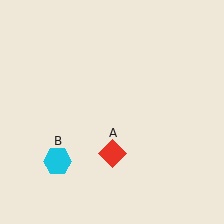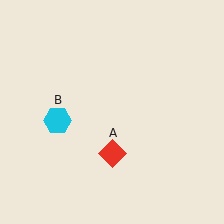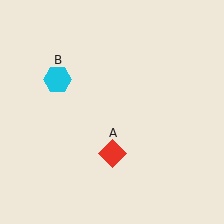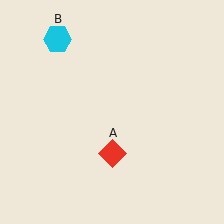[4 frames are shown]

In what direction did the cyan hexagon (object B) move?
The cyan hexagon (object B) moved up.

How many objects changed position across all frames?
1 object changed position: cyan hexagon (object B).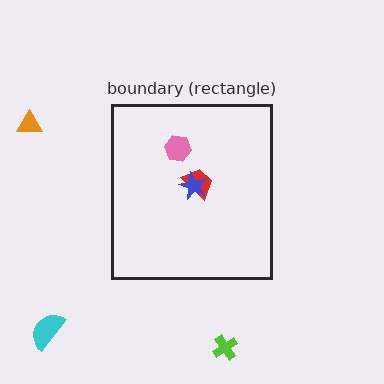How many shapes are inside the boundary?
3 inside, 3 outside.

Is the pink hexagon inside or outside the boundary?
Inside.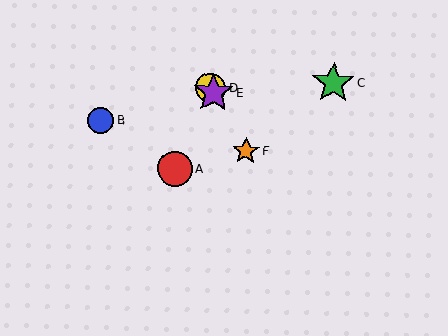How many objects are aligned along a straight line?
3 objects (D, E, F) are aligned along a straight line.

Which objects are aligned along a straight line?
Objects D, E, F are aligned along a straight line.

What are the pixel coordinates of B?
Object B is at (101, 120).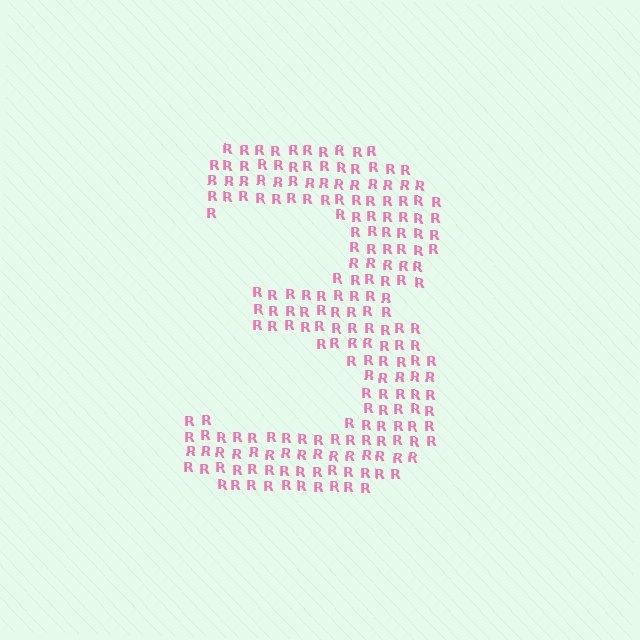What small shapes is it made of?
It is made of small letter R's.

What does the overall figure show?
The overall figure shows the digit 3.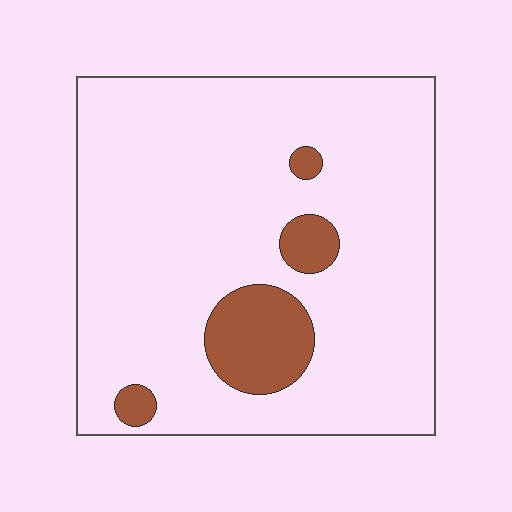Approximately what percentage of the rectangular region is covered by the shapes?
Approximately 10%.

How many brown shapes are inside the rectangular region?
4.